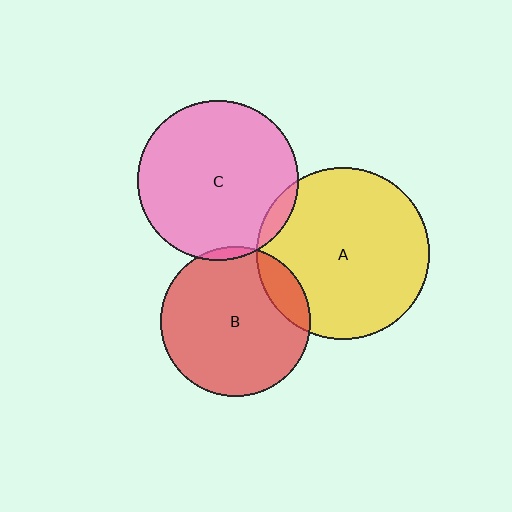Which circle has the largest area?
Circle A (yellow).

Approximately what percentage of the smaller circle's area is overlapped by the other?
Approximately 5%.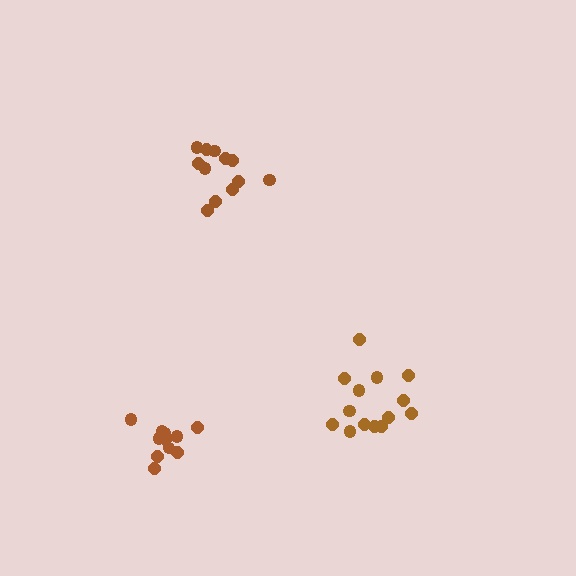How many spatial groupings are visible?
There are 3 spatial groupings.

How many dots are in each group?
Group 1: 14 dots, Group 2: 12 dots, Group 3: 12 dots (38 total).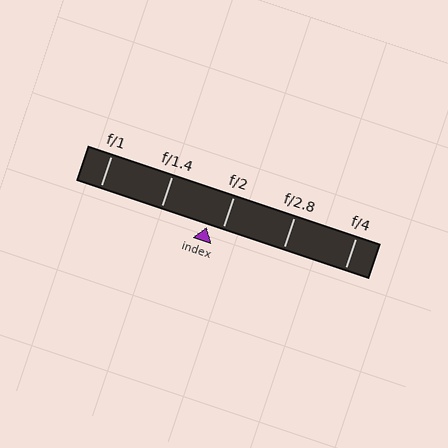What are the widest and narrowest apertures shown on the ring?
The widest aperture shown is f/1 and the narrowest is f/4.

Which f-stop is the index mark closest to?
The index mark is closest to f/2.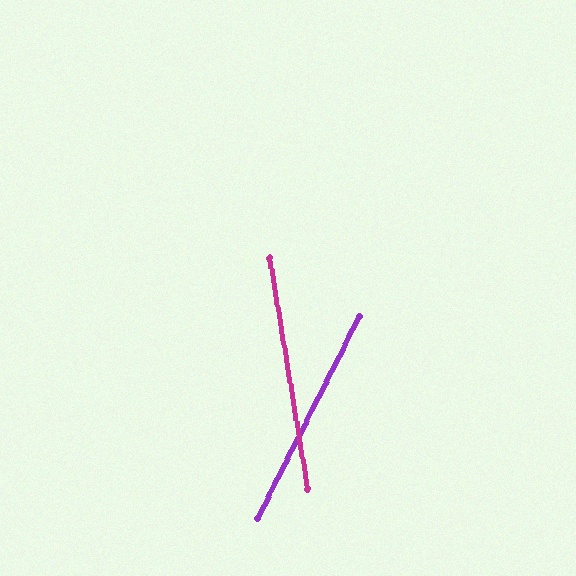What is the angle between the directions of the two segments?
Approximately 36 degrees.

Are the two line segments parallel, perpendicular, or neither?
Neither parallel nor perpendicular — they differ by about 36°.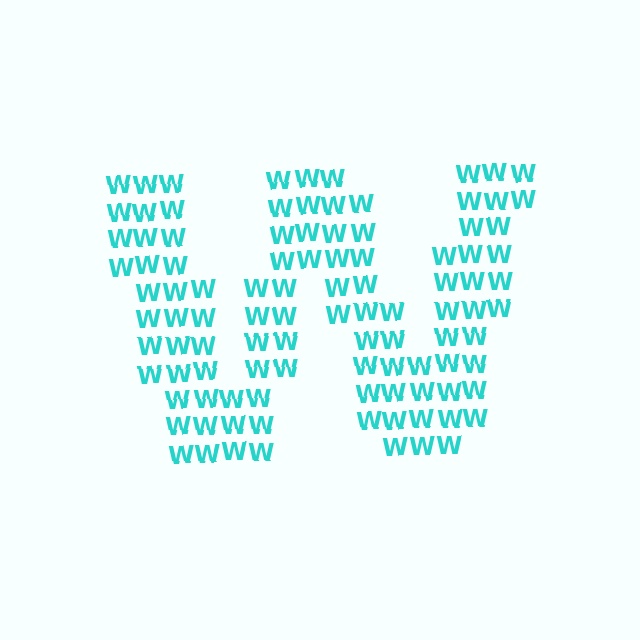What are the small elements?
The small elements are letter W's.